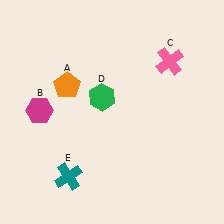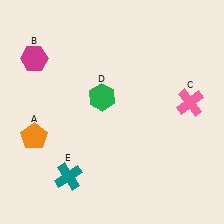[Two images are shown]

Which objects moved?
The objects that moved are: the orange pentagon (A), the magenta hexagon (B), the pink cross (C).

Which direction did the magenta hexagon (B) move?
The magenta hexagon (B) moved up.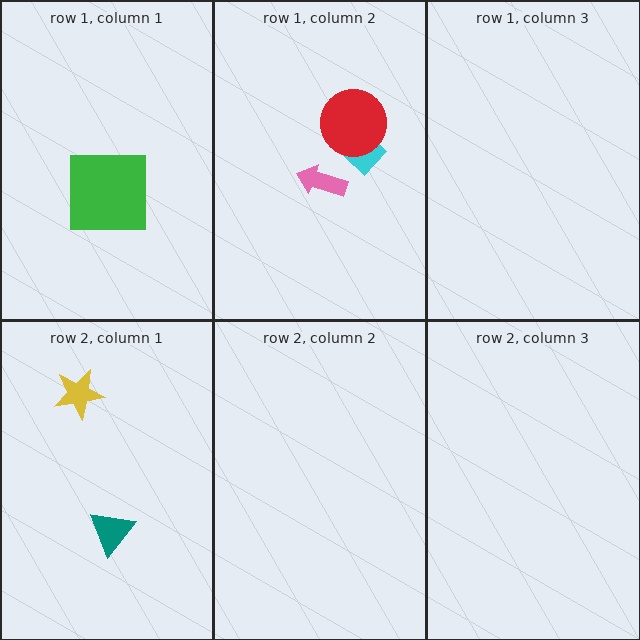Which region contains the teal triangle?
The row 2, column 1 region.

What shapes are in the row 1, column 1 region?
The green square.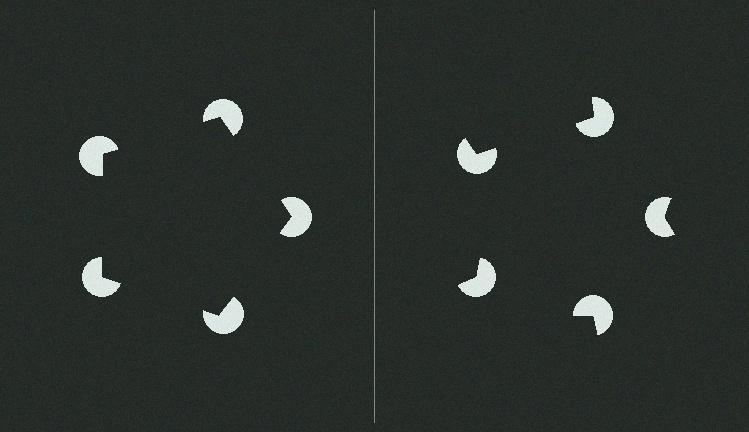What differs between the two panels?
The pac-man discs are positioned identically on both sides; only the wedge orientations differ. On the left they align to a pentagon; on the right they are misaligned.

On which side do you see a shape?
An illusory pentagon appears on the left side. On the right side the wedge cuts are rotated, so no coherent shape forms.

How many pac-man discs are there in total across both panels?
10 — 5 on each side.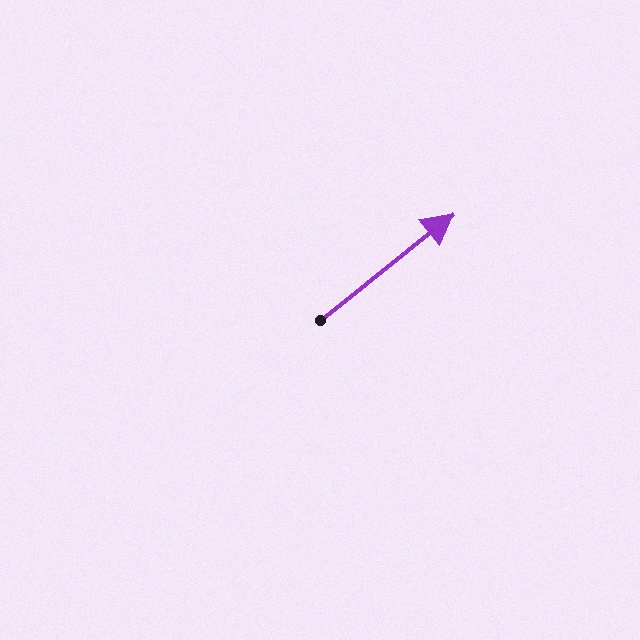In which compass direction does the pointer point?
Northeast.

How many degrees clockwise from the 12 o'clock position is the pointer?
Approximately 51 degrees.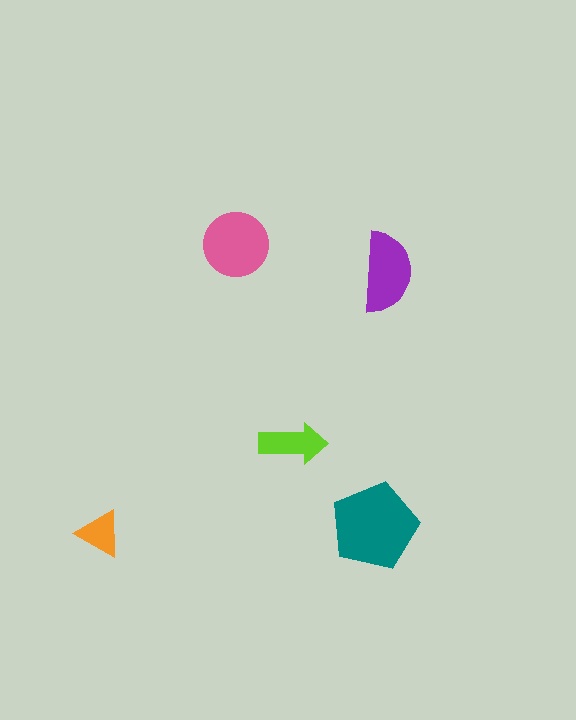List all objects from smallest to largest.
The orange triangle, the lime arrow, the purple semicircle, the pink circle, the teal pentagon.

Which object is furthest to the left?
The orange triangle is leftmost.